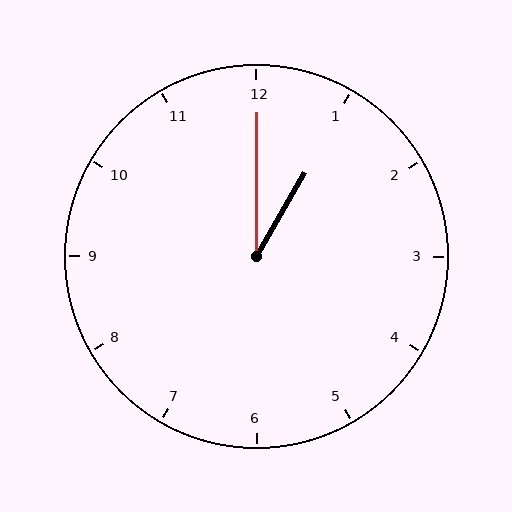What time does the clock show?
1:00.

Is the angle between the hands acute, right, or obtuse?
It is acute.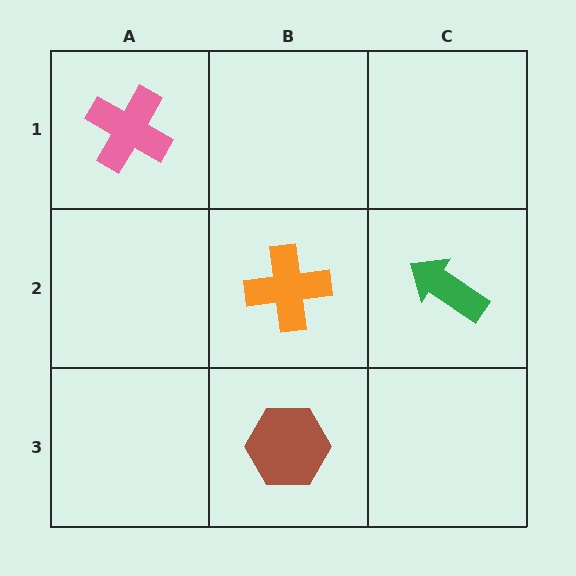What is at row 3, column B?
A brown hexagon.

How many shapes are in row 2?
2 shapes.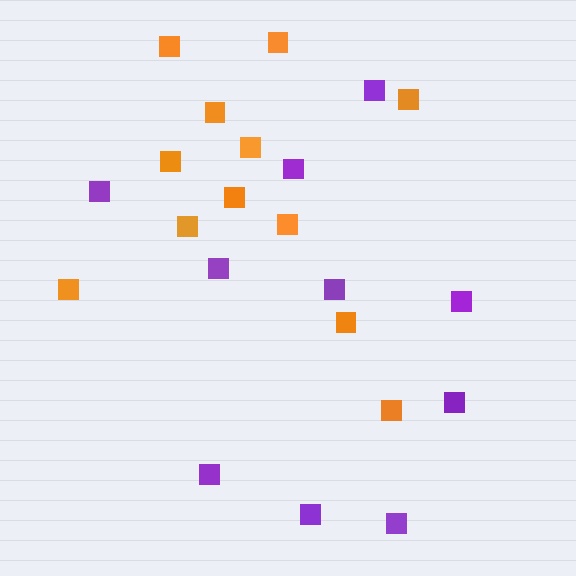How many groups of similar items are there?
There are 2 groups: one group of orange squares (12) and one group of purple squares (10).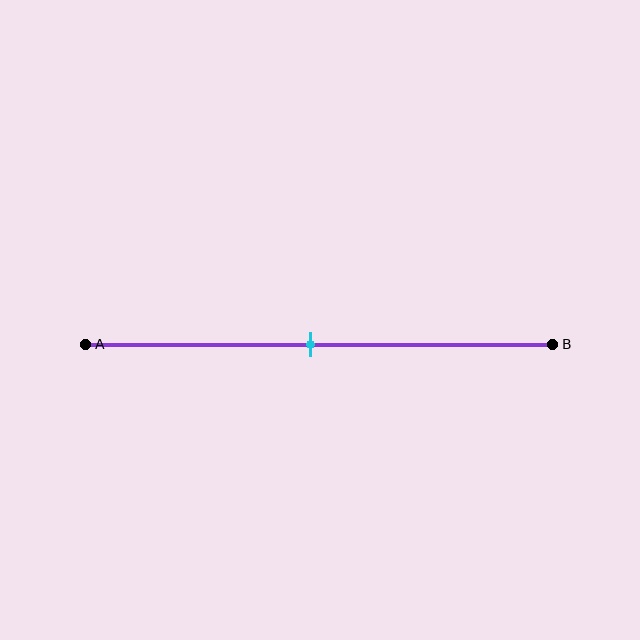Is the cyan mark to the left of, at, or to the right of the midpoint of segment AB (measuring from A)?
The cyan mark is approximately at the midpoint of segment AB.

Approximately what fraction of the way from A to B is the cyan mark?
The cyan mark is approximately 50% of the way from A to B.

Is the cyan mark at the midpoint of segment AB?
Yes, the mark is approximately at the midpoint.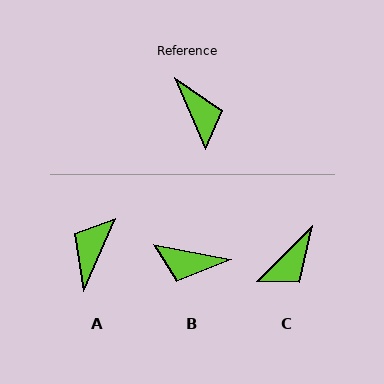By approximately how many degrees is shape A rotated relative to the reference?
Approximately 133 degrees counter-clockwise.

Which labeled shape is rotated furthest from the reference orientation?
A, about 133 degrees away.